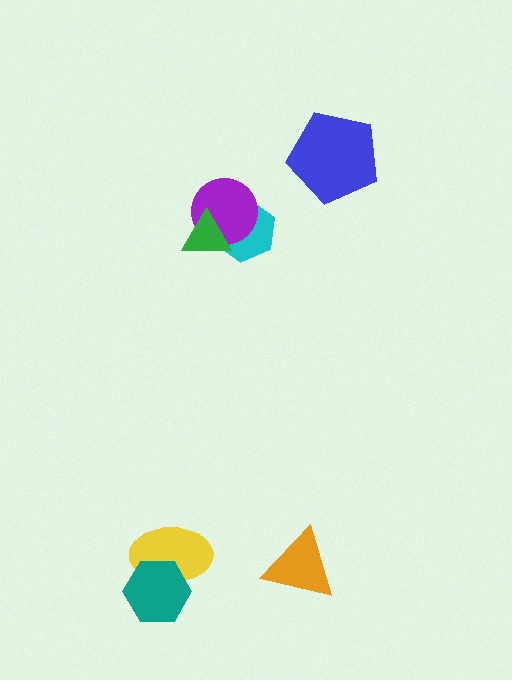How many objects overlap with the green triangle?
2 objects overlap with the green triangle.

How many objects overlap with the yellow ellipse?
1 object overlaps with the yellow ellipse.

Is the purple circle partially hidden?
Yes, it is partially covered by another shape.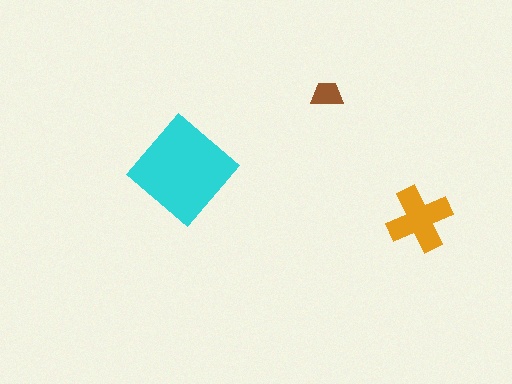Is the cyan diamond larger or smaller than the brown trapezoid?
Larger.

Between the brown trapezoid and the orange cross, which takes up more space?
The orange cross.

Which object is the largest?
The cyan diamond.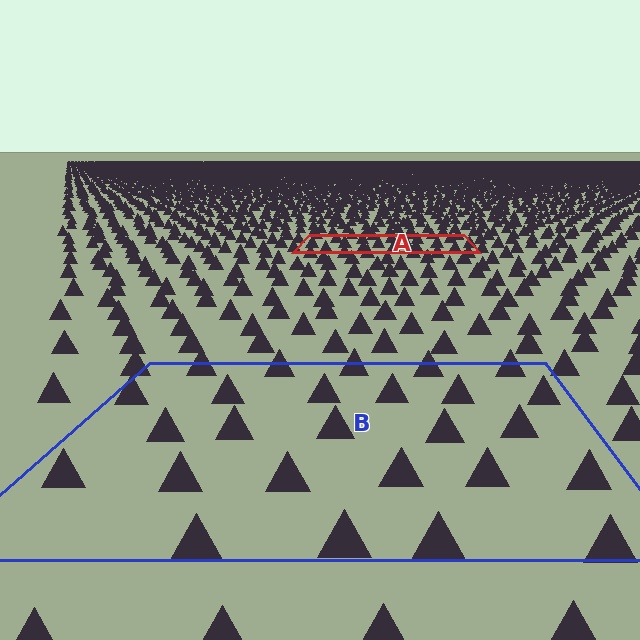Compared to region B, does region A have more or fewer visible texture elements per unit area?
Region A has more texture elements per unit area — they are packed more densely because it is farther away.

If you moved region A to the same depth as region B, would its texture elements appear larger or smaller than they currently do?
They would appear larger. At a closer depth, the same texture elements are projected at a bigger on-screen size.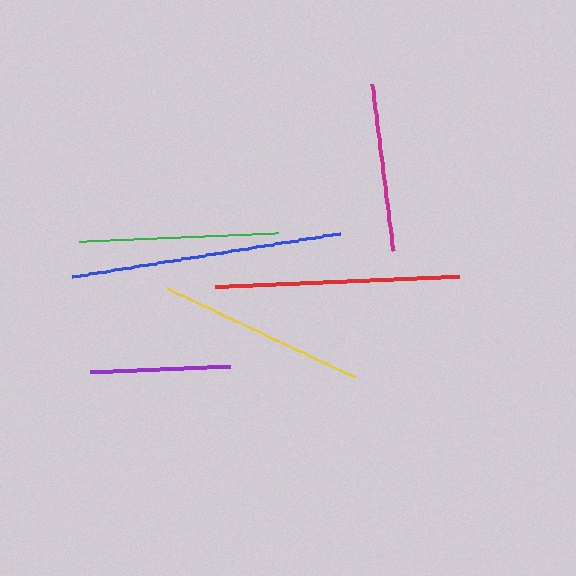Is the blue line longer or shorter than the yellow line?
The blue line is longer than the yellow line.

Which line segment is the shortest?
The purple line is the shortest at approximately 140 pixels.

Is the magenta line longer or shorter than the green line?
The green line is longer than the magenta line.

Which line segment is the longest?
The blue line is the longest at approximately 271 pixels.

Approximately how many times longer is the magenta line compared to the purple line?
The magenta line is approximately 1.2 times the length of the purple line.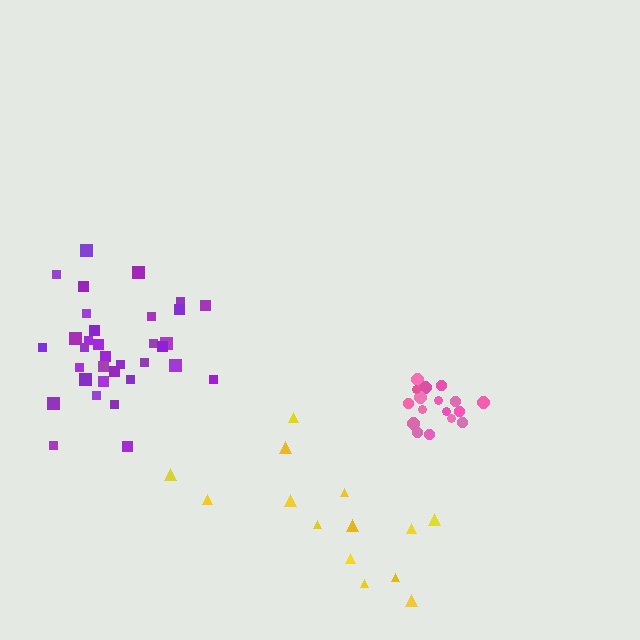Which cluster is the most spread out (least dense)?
Yellow.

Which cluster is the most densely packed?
Pink.